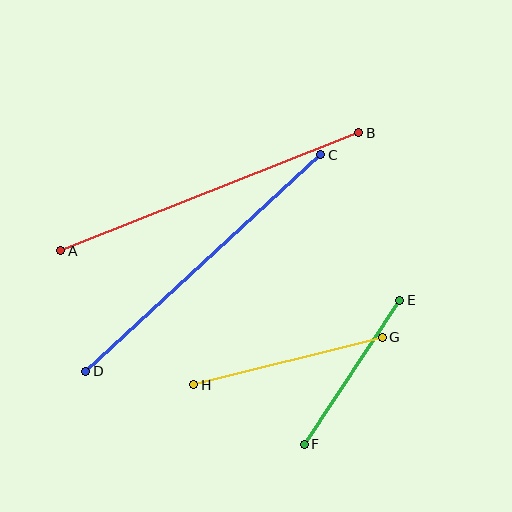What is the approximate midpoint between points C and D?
The midpoint is at approximately (203, 263) pixels.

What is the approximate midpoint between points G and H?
The midpoint is at approximately (288, 361) pixels.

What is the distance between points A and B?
The distance is approximately 320 pixels.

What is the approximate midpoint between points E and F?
The midpoint is at approximately (352, 372) pixels.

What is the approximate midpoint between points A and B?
The midpoint is at approximately (210, 192) pixels.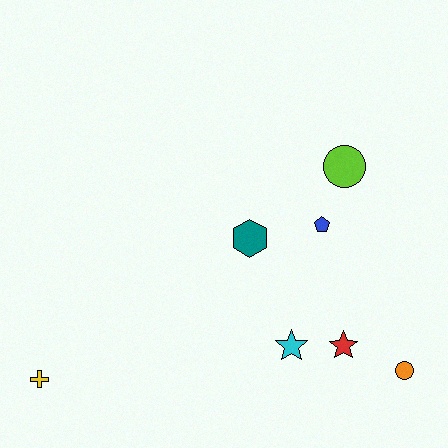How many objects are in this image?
There are 7 objects.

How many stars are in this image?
There are 2 stars.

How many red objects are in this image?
There is 1 red object.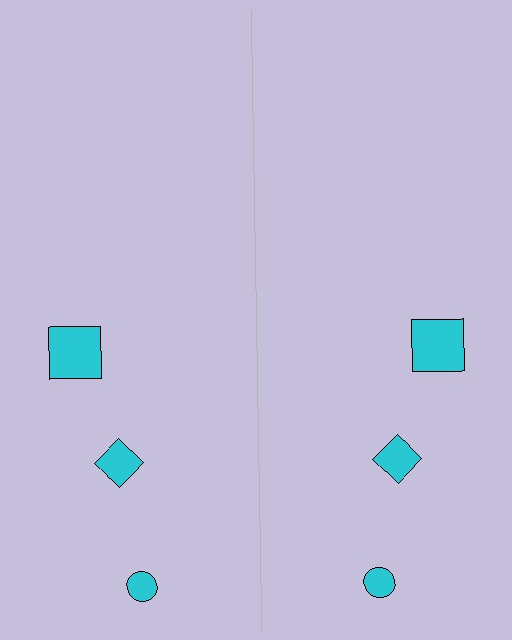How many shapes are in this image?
There are 6 shapes in this image.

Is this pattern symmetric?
Yes, this pattern has bilateral (reflection) symmetry.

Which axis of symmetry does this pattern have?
The pattern has a vertical axis of symmetry running through the center of the image.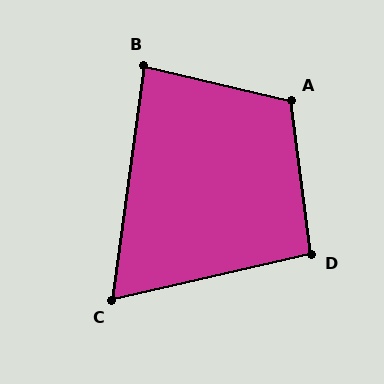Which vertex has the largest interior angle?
A, at approximately 111 degrees.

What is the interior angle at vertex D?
Approximately 96 degrees (obtuse).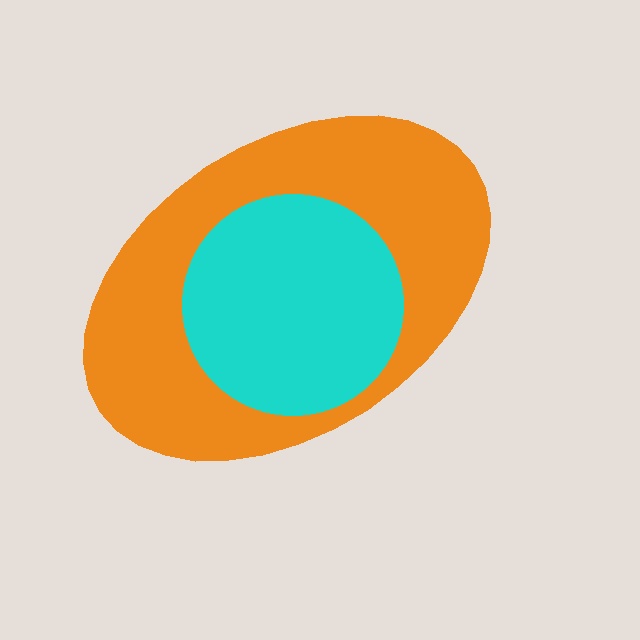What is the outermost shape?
The orange ellipse.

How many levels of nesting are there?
2.